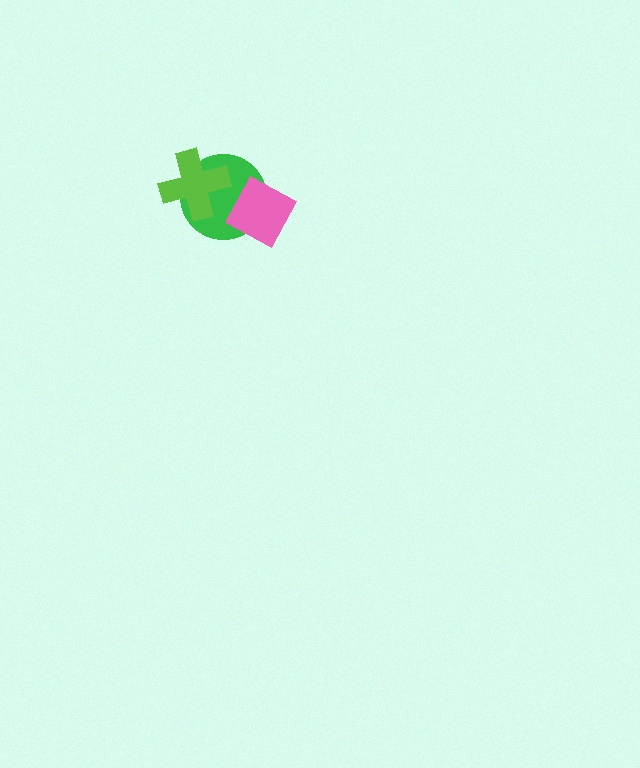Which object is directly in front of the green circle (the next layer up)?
The lime cross is directly in front of the green circle.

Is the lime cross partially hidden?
No, no other shape covers it.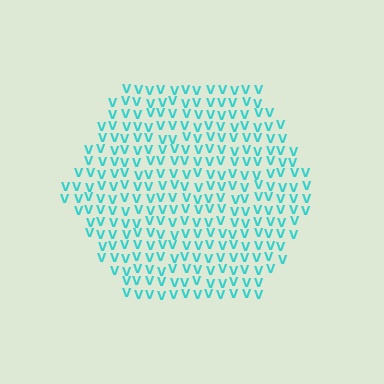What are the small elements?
The small elements are letter V's.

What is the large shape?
The large shape is a hexagon.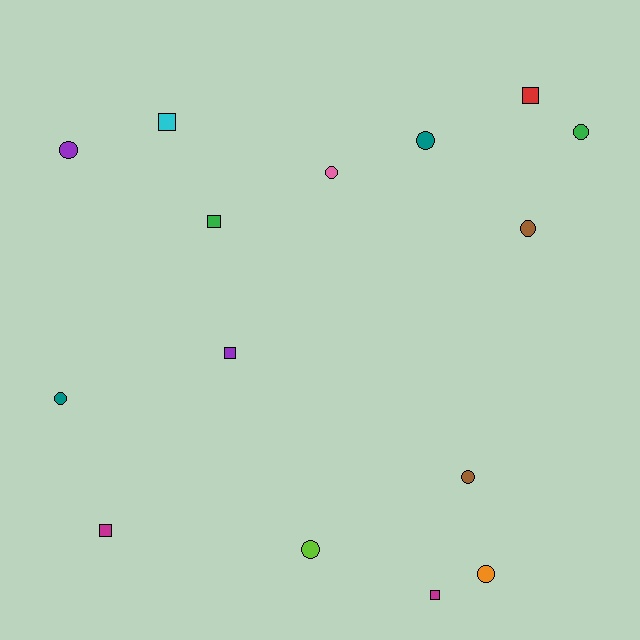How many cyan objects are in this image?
There is 1 cyan object.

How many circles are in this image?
There are 9 circles.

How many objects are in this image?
There are 15 objects.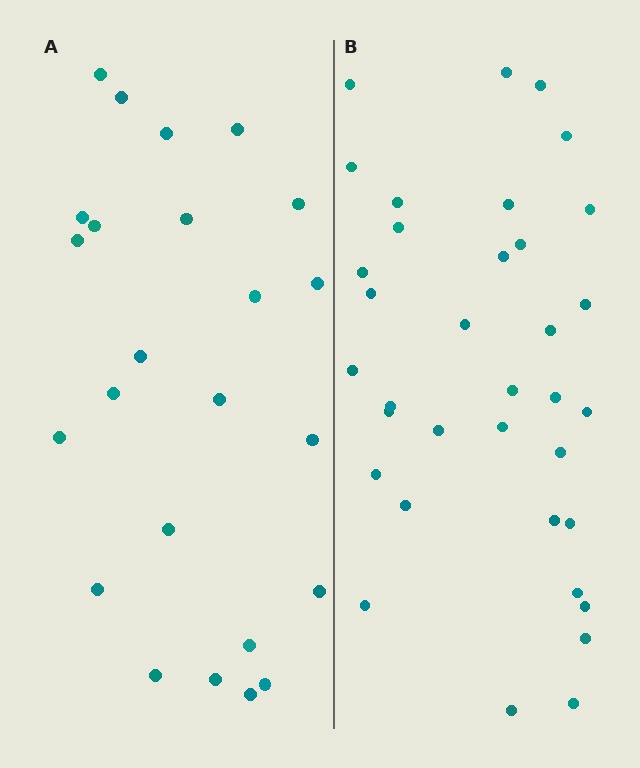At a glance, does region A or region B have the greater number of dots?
Region B (the right region) has more dots.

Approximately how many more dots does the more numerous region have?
Region B has roughly 12 or so more dots than region A.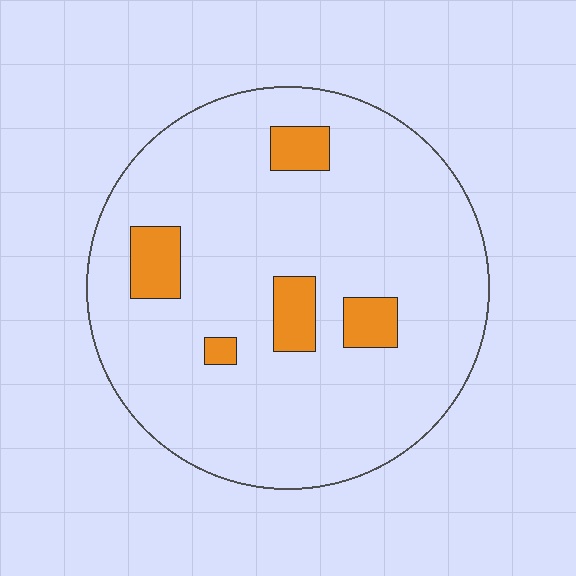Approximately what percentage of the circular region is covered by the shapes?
Approximately 10%.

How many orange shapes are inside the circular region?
5.